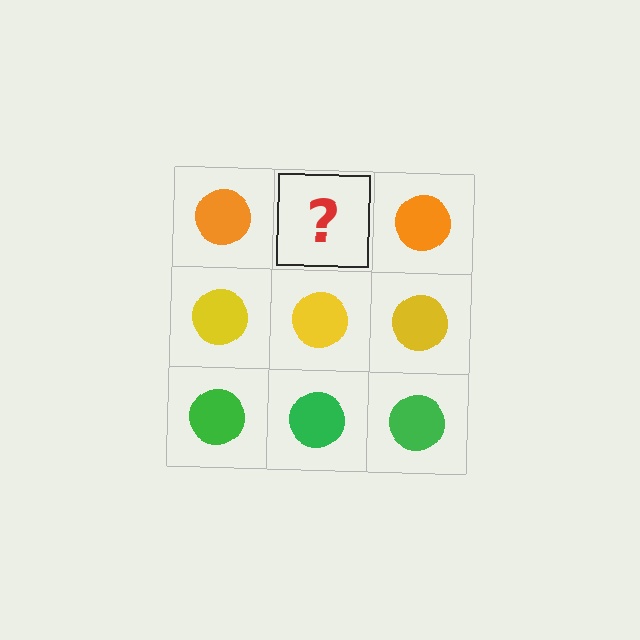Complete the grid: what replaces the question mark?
The question mark should be replaced with an orange circle.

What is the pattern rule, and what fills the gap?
The rule is that each row has a consistent color. The gap should be filled with an orange circle.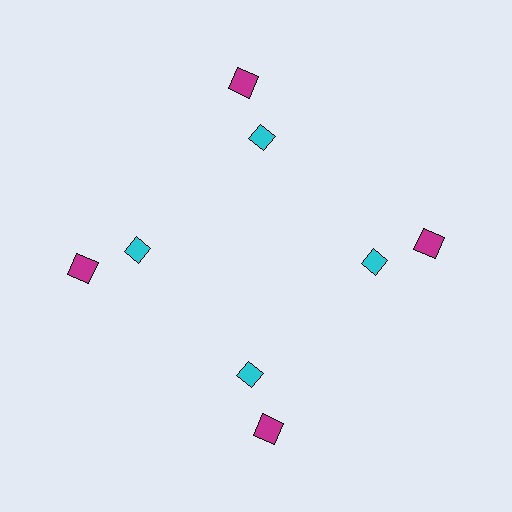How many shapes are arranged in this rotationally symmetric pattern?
There are 8 shapes, arranged in 4 groups of 2.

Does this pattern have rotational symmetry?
Yes, this pattern has 4-fold rotational symmetry. It looks the same after rotating 90 degrees around the center.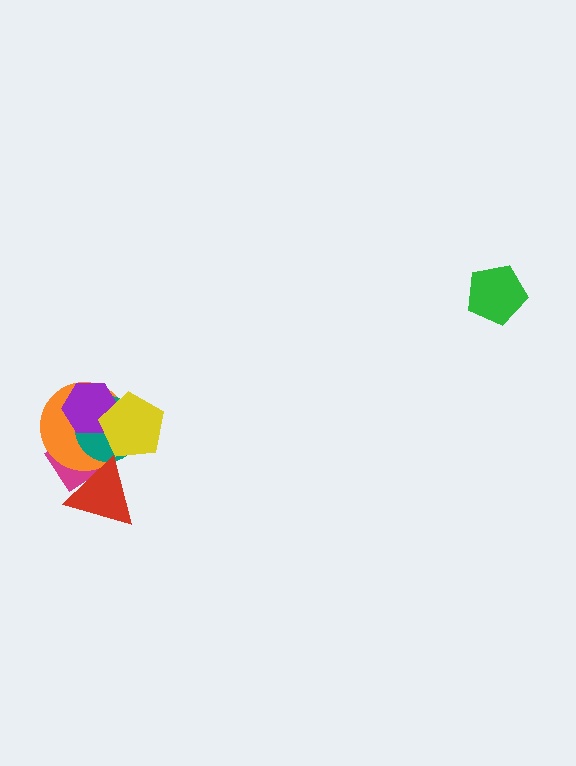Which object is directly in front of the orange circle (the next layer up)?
The teal circle is directly in front of the orange circle.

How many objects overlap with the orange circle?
5 objects overlap with the orange circle.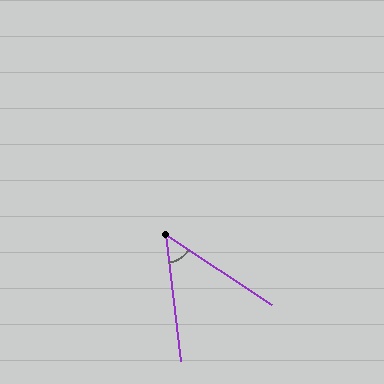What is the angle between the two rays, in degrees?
Approximately 50 degrees.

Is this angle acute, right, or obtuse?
It is acute.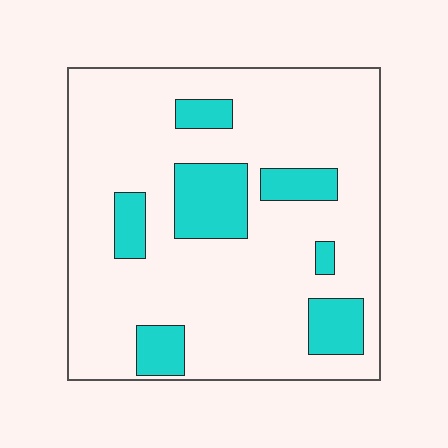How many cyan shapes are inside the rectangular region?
7.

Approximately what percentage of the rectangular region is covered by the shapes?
Approximately 20%.